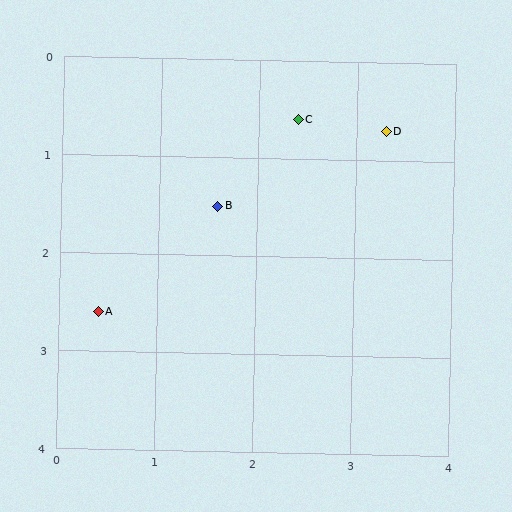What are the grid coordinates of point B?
Point B is at approximately (1.6, 1.5).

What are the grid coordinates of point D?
Point D is at approximately (3.3, 0.7).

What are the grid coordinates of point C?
Point C is at approximately (2.4, 0.6).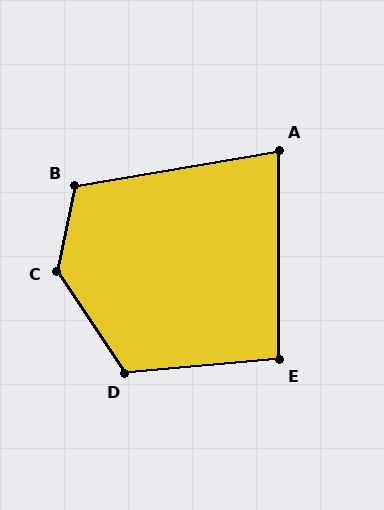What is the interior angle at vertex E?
Approximately 95 degrees (obtuse).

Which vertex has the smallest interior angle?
A, at approximately 80 degrees.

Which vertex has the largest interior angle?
C, at approximately 135 degrees.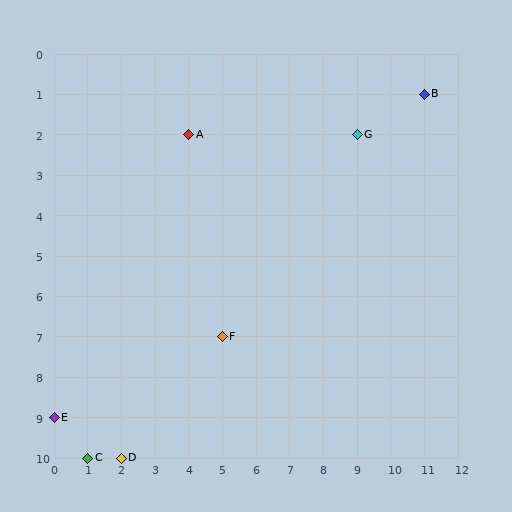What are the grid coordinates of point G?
Point G is at grid coordinates (9, 2).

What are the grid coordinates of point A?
Point A is at grid coordinates (4, 2).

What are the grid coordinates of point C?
Point C is at grid coordinates (1, 10).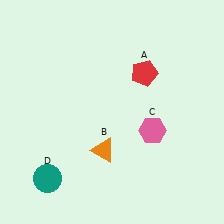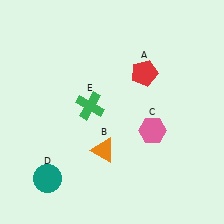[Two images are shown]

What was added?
A green cross (E) was added in Image 2.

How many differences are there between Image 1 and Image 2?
There is 1 difference between the two images.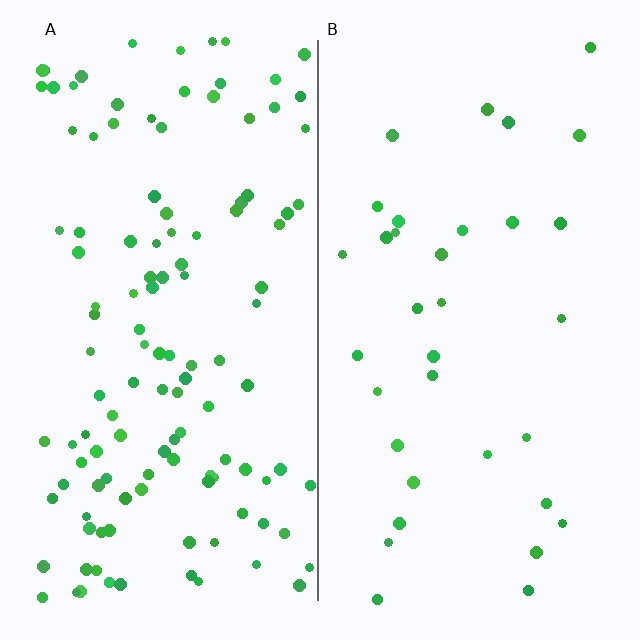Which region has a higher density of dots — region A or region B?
A (the left).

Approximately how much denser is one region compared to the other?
Approximately 3.6× — region A over region B.